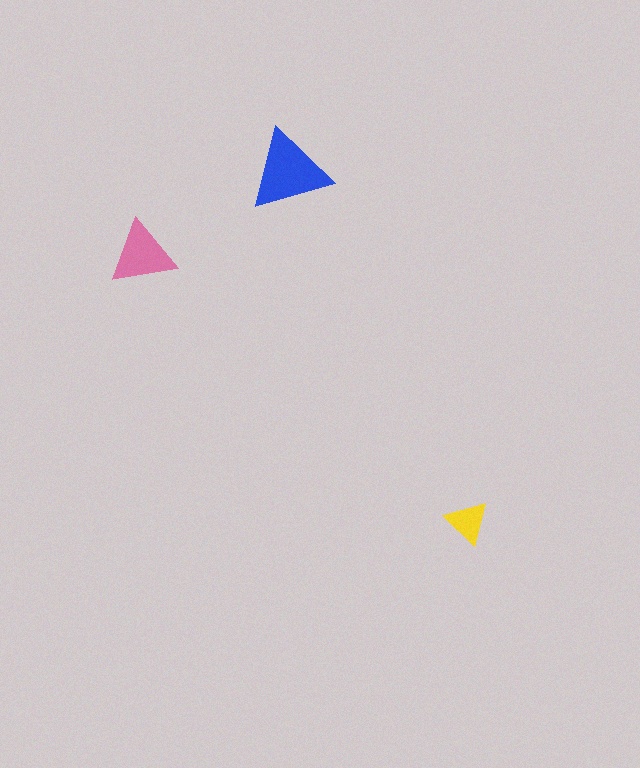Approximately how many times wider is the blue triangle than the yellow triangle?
About 2 times wider.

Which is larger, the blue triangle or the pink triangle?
The blue one.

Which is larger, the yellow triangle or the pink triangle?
The pink one.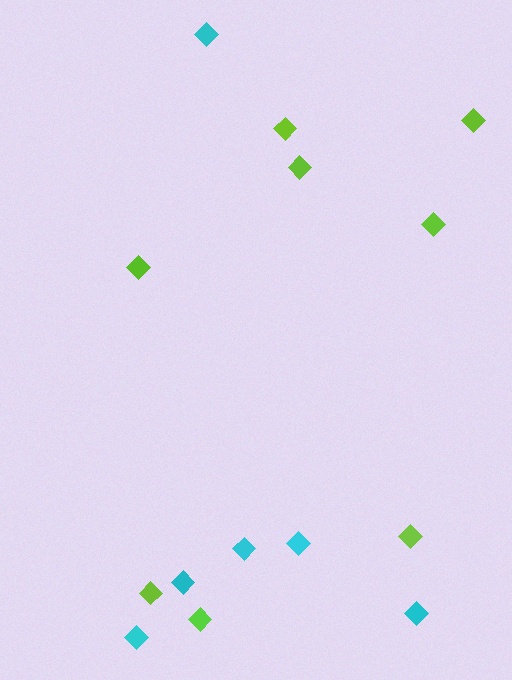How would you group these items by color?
There are 2 groups: one group of lime diamonds (8) and one group of cyan diamonds (6).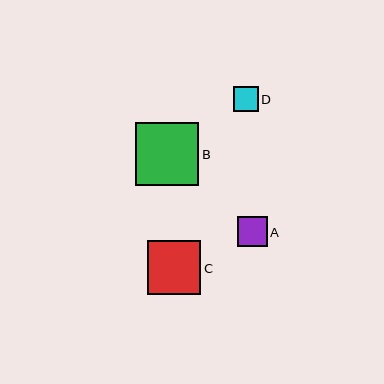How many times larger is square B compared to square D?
Square B is approximately 2.6 times the size of square D.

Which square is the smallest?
Square D is the smallest with a size of approximately 24 pixels.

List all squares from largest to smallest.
From largest to smallest: B, C, A, D.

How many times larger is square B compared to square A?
Square B is approximately 2.1 times the size of square A.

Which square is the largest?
Square B is the largest with a size of approximately 63 pixels.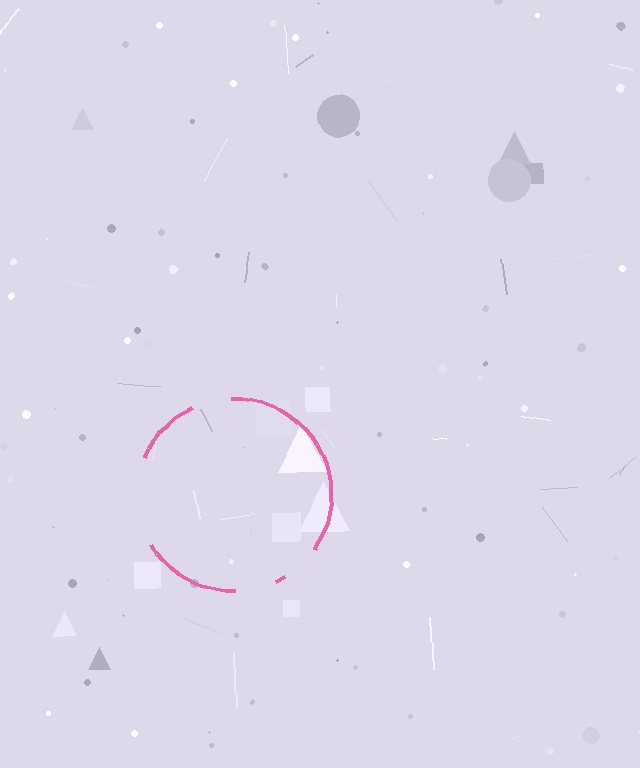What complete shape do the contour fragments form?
The contour fragments form a circle.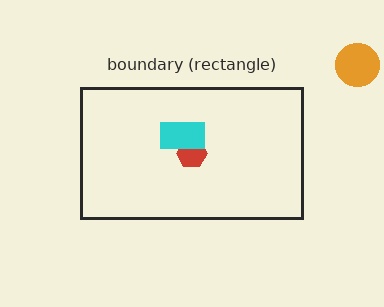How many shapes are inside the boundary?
2 inside, 1 outside.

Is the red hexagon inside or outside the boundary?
Inside.